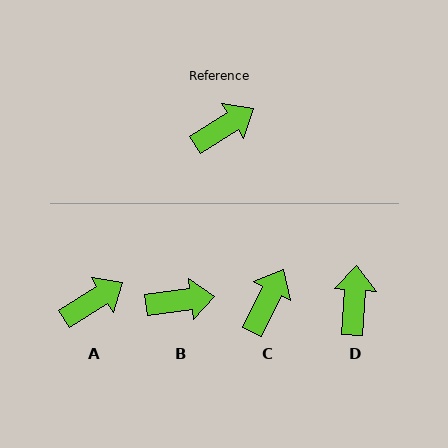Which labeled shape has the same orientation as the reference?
A.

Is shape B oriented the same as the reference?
No, it is off by about 25 degrees.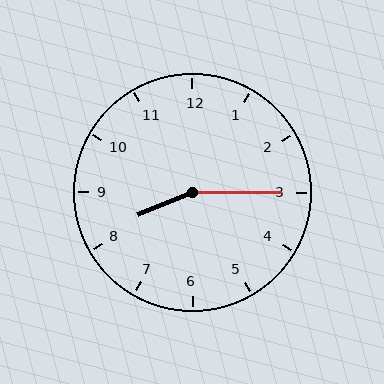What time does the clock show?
8:15.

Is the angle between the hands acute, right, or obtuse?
It is obtuse.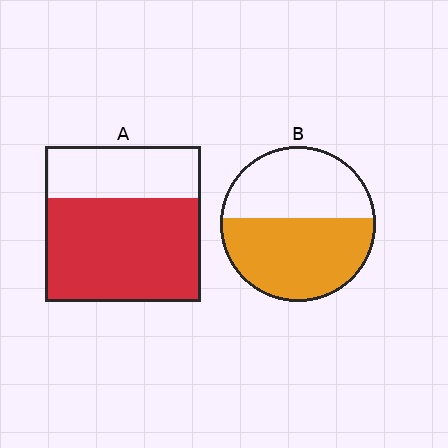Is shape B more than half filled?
Yes.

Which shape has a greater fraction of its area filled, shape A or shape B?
Shape A.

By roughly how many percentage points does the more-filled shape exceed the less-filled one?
By roughly 10 percentage points (A over B).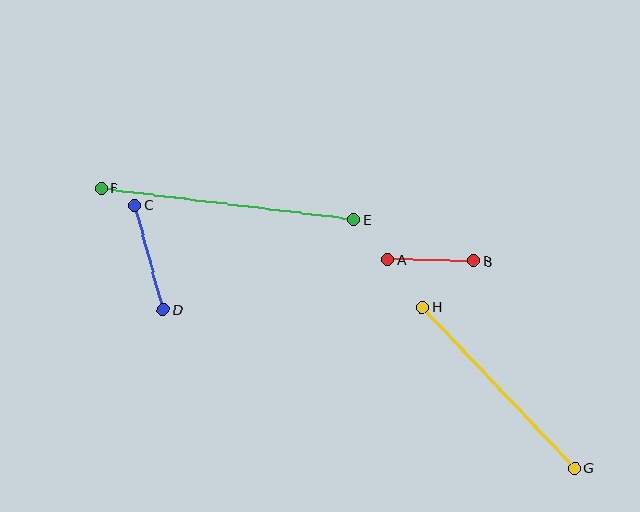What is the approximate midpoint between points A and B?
The midpoint is at approximately (431, 260) pixels.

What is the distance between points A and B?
The distance is approximately 86 pixels.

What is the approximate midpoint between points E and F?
The midpoint is at approximately (227, 204) pixels.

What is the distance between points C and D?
The distance is approximately 108 pixels.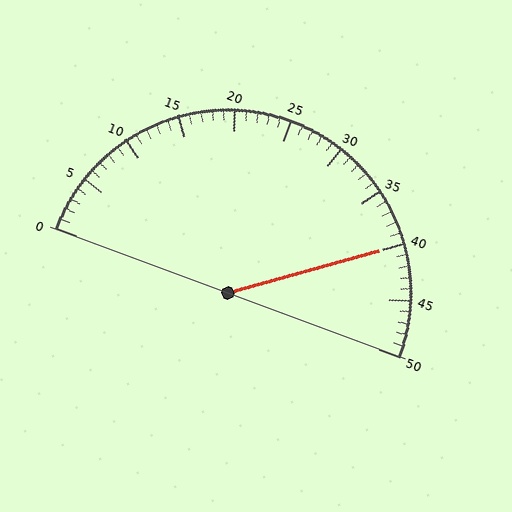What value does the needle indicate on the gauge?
The needle indicates approximately 40.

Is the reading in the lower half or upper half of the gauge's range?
The reading is in the upper half of the range (0 to 50).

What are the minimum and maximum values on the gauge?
The gauge ranges from 0 to 50.